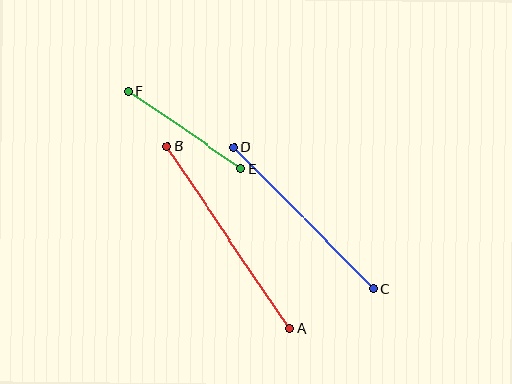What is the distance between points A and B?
The distance is approximately 219 pixels.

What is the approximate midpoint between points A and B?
The midpoint is at approximately (228, 238) pixels.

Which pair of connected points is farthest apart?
Points A and B are farthest apart.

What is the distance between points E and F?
The distance is approximately 137 pixels.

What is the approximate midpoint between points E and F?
The midpoint is at approximately (185, 130) pixels.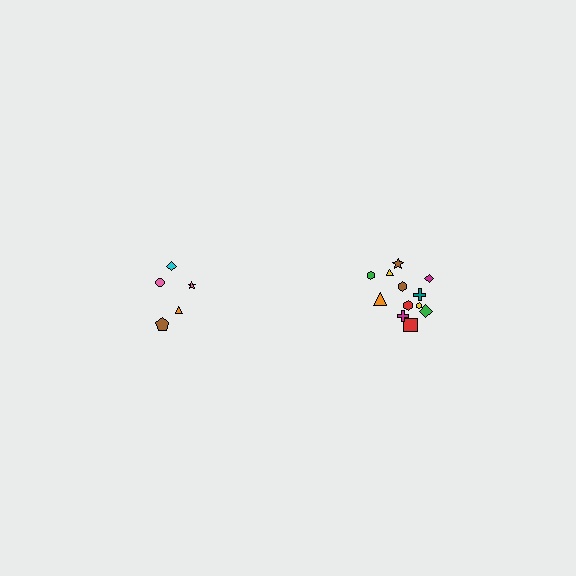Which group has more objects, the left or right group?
The right group.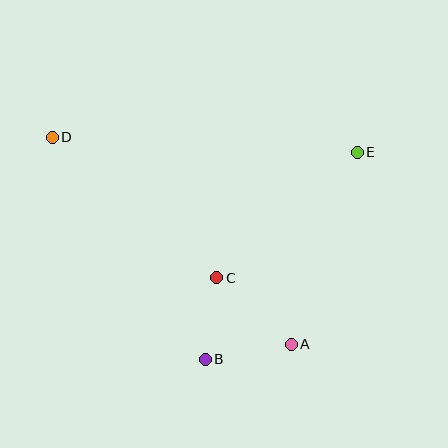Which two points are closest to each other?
Points B and C are closest to each other.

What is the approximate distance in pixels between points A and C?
The distance between A and C is approximately 100 pixels.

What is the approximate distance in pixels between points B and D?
The distance between B and D is approximately 270 pixels.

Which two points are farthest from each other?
Points A and D are farthest from each other.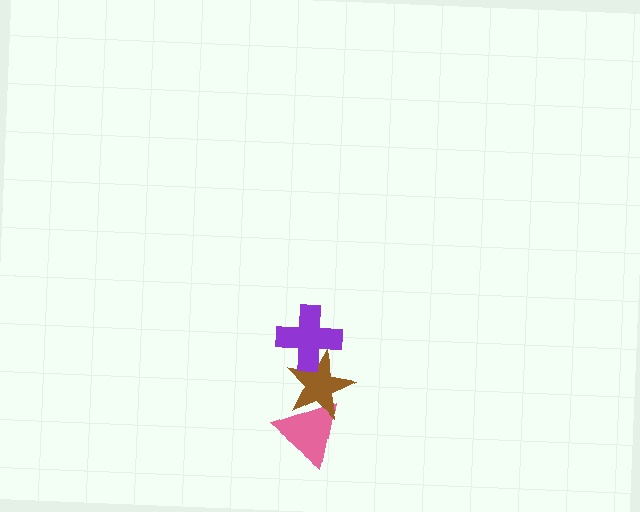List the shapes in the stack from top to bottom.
From top to bottom: the purple cross, the brown star, the pink triangle.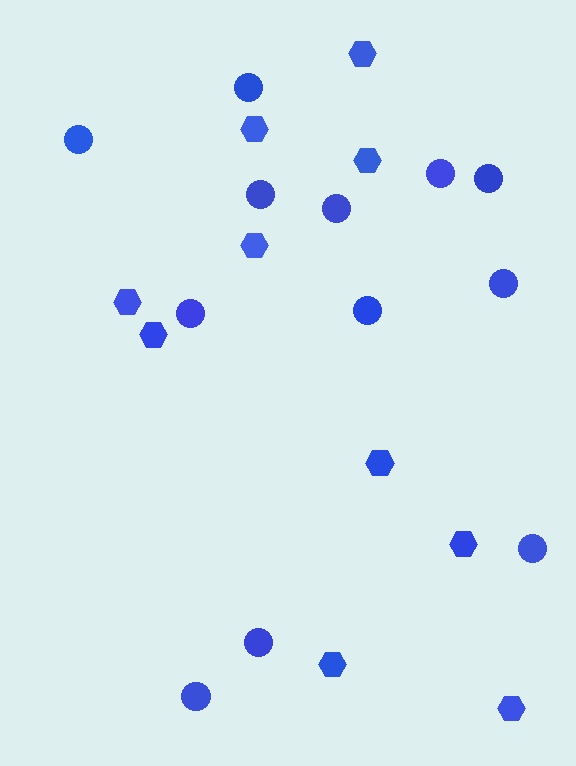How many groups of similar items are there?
There are 2 groups: one group of hexagons (10) and one group of circles (12).